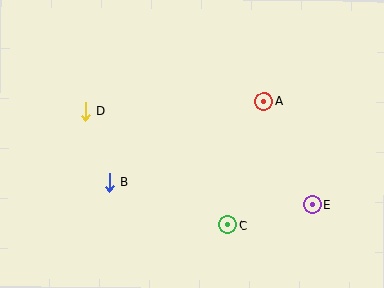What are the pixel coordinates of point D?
Point D is at (86, 111).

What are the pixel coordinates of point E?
Point E is at (313, 205).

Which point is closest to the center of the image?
Point A at (264, 101) is closest to the center.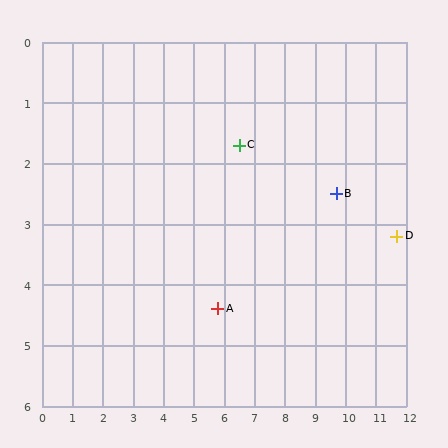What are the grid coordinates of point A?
Point A is at approximately (5.8, 4.4).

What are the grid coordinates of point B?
Point B is at approximately (9.7, 2.5).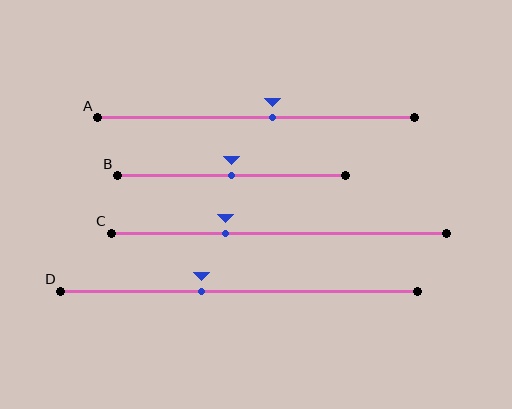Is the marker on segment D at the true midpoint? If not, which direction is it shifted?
No, the marker on segment D is shifted to the left by about 10% of the segment length.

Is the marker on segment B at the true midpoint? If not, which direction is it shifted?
Yes, the marker on segment B is at the true midpoint.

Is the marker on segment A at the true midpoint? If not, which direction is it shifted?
No, the marker on segment A is shifted to the right by about 5% of the segment length.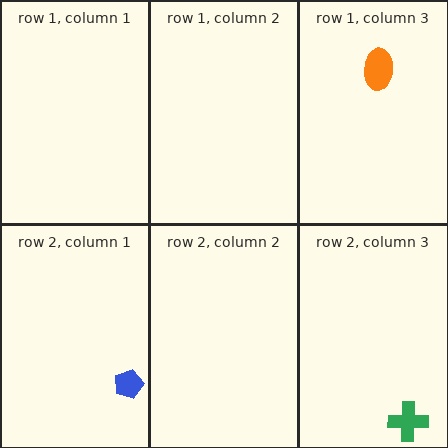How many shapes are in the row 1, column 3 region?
1.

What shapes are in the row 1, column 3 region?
The orange ellipse.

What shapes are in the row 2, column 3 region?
The green cross.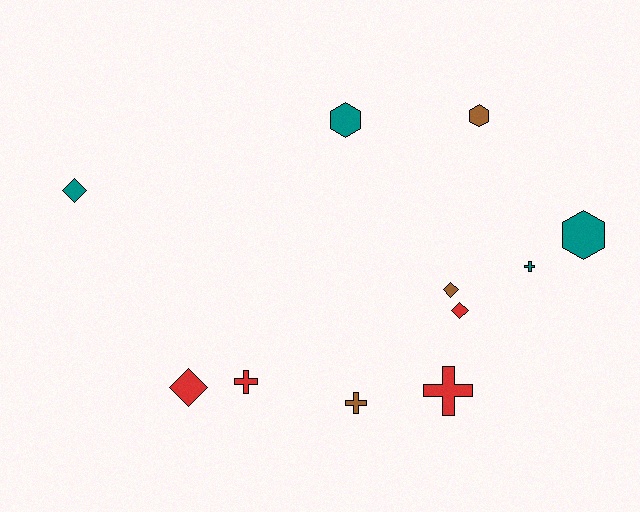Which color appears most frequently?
Red, with 4 objects.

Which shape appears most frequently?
Diamond, with 4 objects.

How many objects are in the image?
There are 11 objects.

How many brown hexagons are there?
There is 1 brown hexagon.